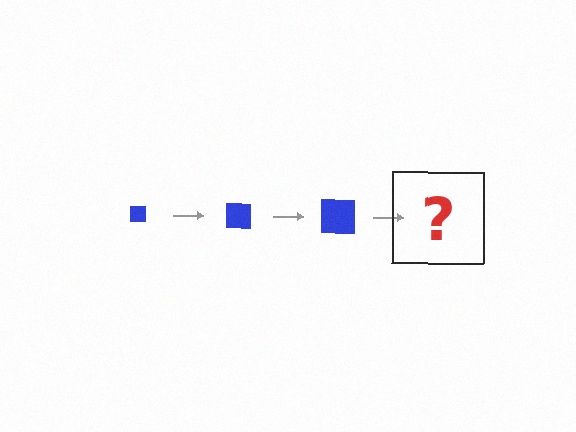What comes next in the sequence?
The next element should be a blue square, larger than the previous one.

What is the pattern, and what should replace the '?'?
The pattern is that the square gets progressively larger each step. The '?' should be a blue square, larger than the previous one.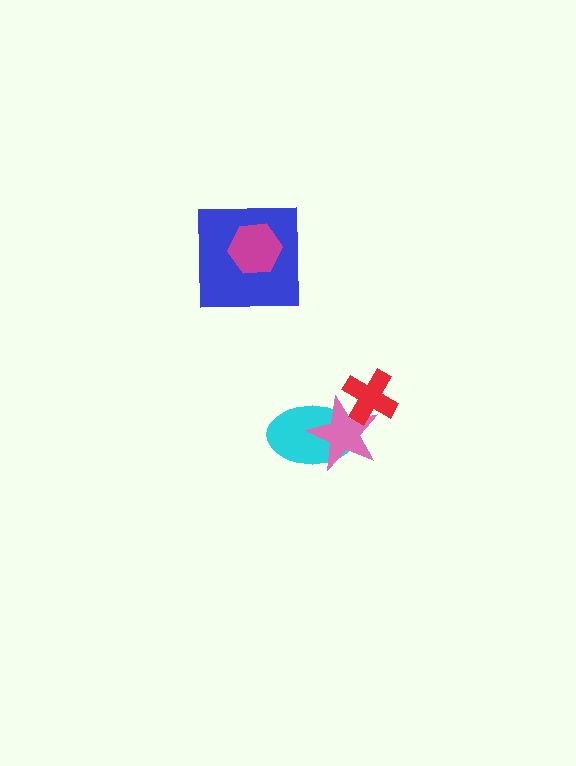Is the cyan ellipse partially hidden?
Yes, it is partially covered by another shape.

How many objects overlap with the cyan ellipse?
1 object overlaps with the cyan ellipse.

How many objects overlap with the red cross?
1 object overlaps with the red cross.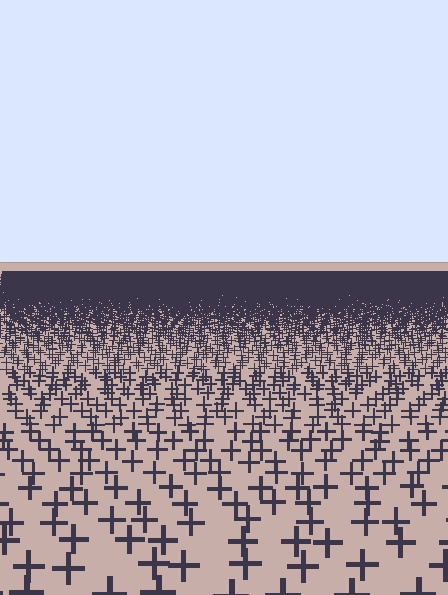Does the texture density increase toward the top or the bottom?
Density increases toward the top.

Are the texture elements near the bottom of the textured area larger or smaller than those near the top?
Larger. Near the bottom, elements are closer to the viewer and appear at a bigger on-screen size.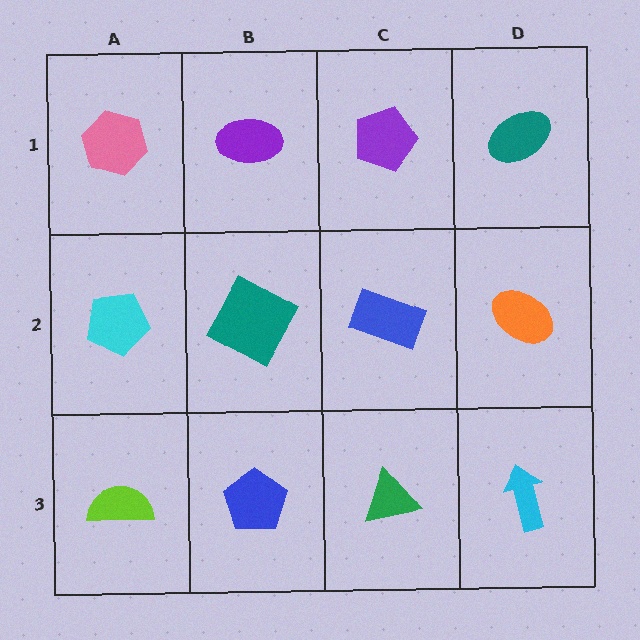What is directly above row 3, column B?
A teal square.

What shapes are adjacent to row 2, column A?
A pink hexagon (row 1, column A), a lime semicircle (row 3, column A), a teal square (row 2, column B).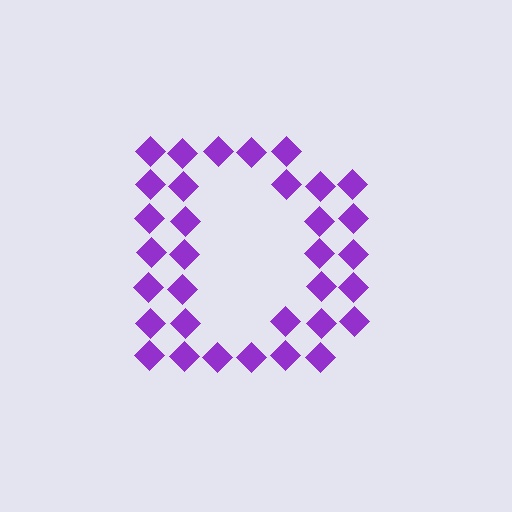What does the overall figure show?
The overall figure shows the letter D.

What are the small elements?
The small elements are diamonds.